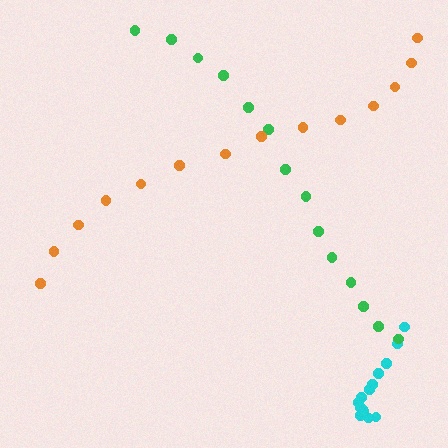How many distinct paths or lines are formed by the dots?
There are 3 distinct paths.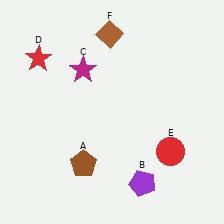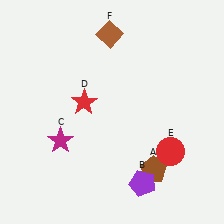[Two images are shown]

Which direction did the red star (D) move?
The red star (D) moved right.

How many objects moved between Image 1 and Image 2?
3 objects moved between the two images.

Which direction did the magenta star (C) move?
The magenta star (C) moved down.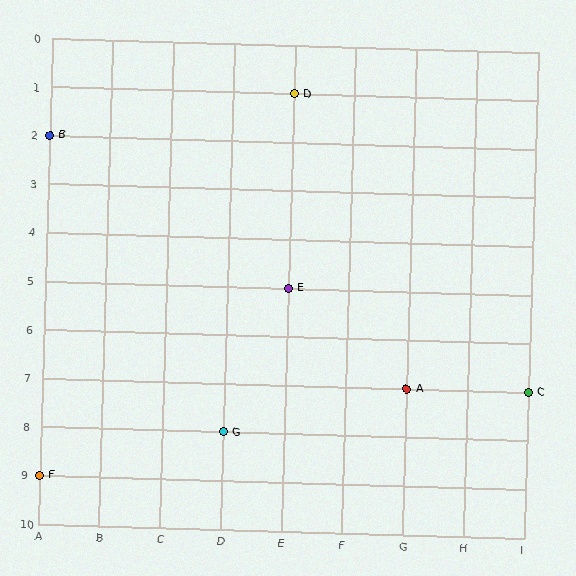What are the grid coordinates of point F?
Point F is at grid coordinates (A, 9).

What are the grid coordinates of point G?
Point G is at grid coordinates (D, 8).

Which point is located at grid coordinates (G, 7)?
Point A is at (G, 7).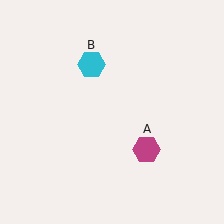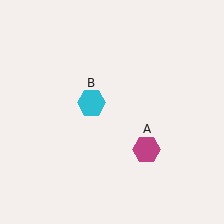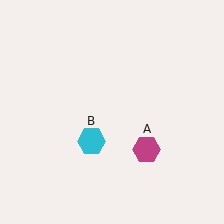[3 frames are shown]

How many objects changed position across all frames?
1 object changed position: cyan hexagon (object B).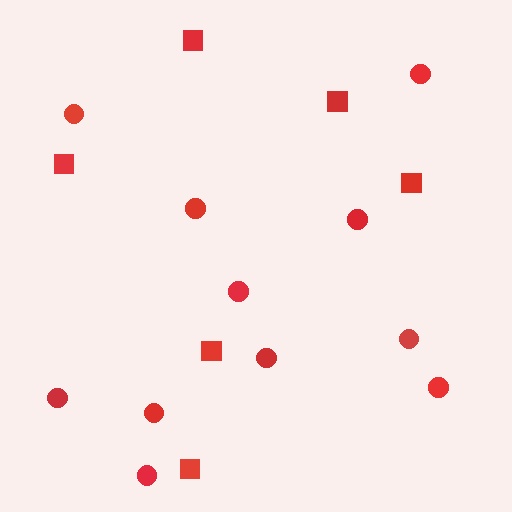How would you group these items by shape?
There are 2 groups: one group of squares (6) and one group of circles (11).